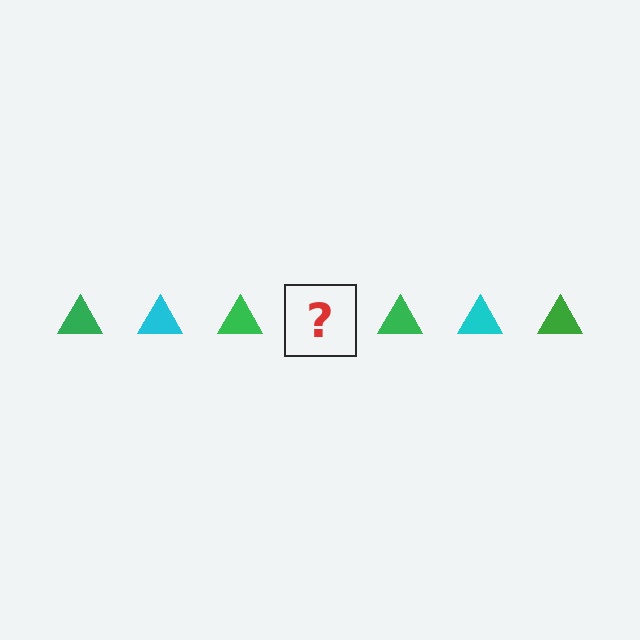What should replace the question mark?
The question mark should be replaced with a cyan triangle.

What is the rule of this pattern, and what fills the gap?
The rule is that the pattern cycles through green, cyan triangles. The gap should be filled with a cyan triangle.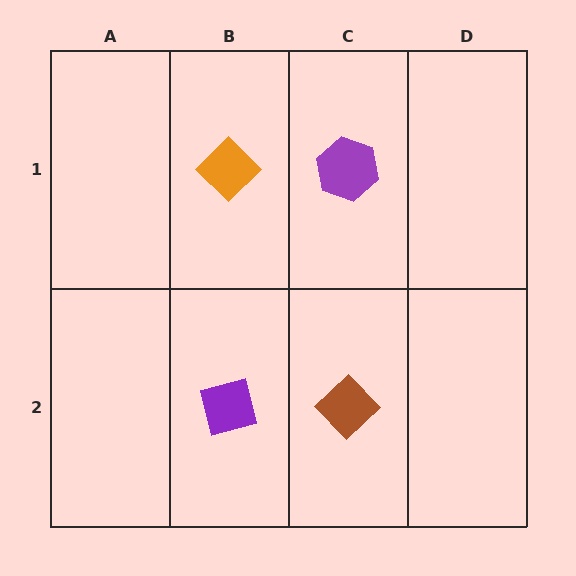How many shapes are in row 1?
2 shapes.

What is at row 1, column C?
A purple hexagon.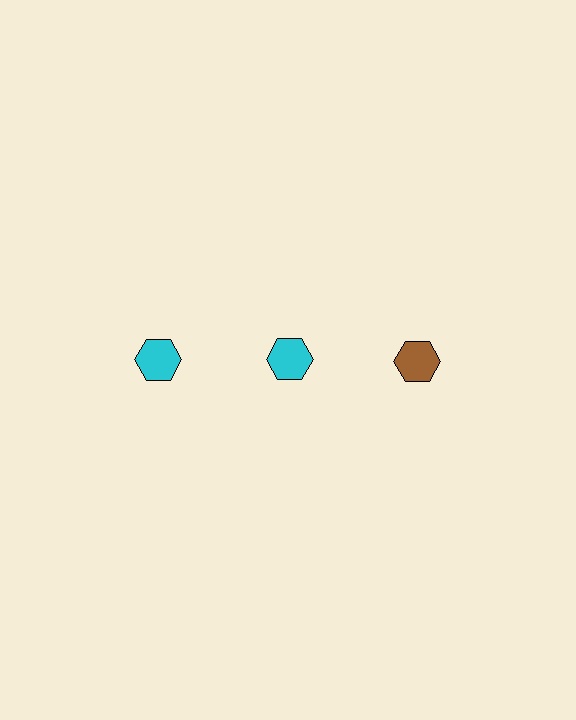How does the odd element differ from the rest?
It has a different color: brown instead of cyan.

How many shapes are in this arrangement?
There are 3 shapes arranged in a grid pattern.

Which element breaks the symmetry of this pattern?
The brown hexagon in the top row, center column breaks the symmetry. All other shapes are cyan hexagons.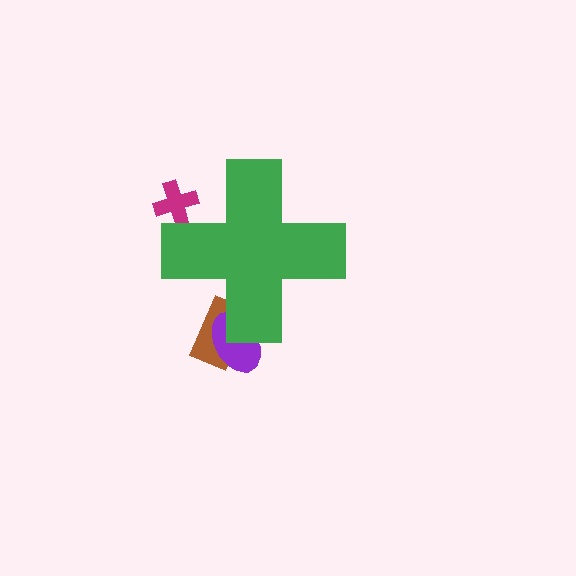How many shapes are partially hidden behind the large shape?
3 shapes are partially hidden.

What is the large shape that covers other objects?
A green cross.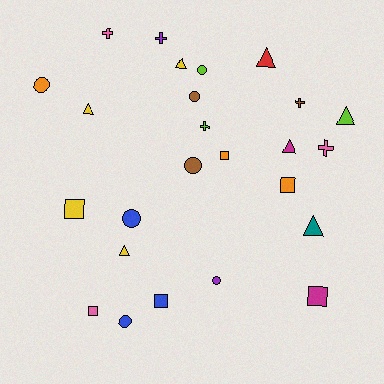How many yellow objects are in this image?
There are 4 yellow objects.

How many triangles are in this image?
There are 7 triangles.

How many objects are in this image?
There are 25 objects.